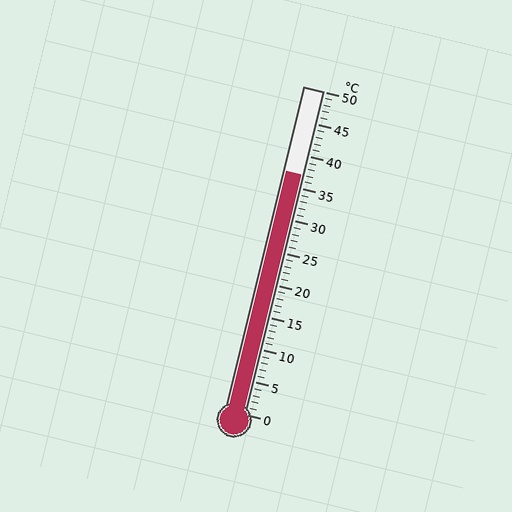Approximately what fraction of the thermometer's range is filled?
The thermometer is filled to approximately 75% of its range.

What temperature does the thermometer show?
The thermometer shows approximately 37°C.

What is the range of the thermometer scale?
The thermometer scale ranges from 0°C to 50°C.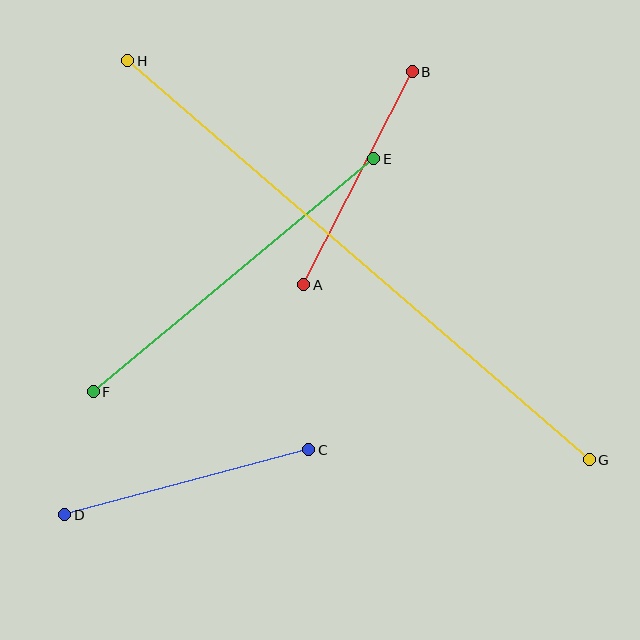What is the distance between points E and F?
The distance is approximately 365 pixels.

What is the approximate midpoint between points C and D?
The midpoint is at approximately (187, 482) pixels.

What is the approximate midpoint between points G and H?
The midpoint is at approximately (359, 260) pixels.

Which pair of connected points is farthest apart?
Points G and H are farthest apart.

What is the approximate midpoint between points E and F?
The midpoint is at approximately (233, 275) pixels.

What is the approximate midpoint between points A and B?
The midpoint is at approximately (358, 178) pixels.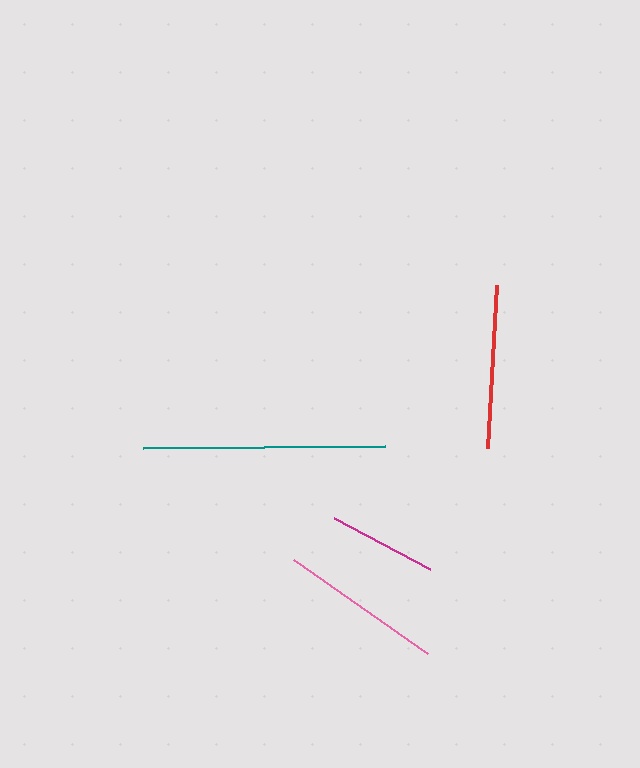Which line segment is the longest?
The teal line is the longest at approximately 242 pixels.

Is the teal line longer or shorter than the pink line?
The teal line is longer than the pink line.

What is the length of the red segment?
The red segment is approximately 164 pixels long.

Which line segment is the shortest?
The magenta line is the shortest at approximately 109 pixels.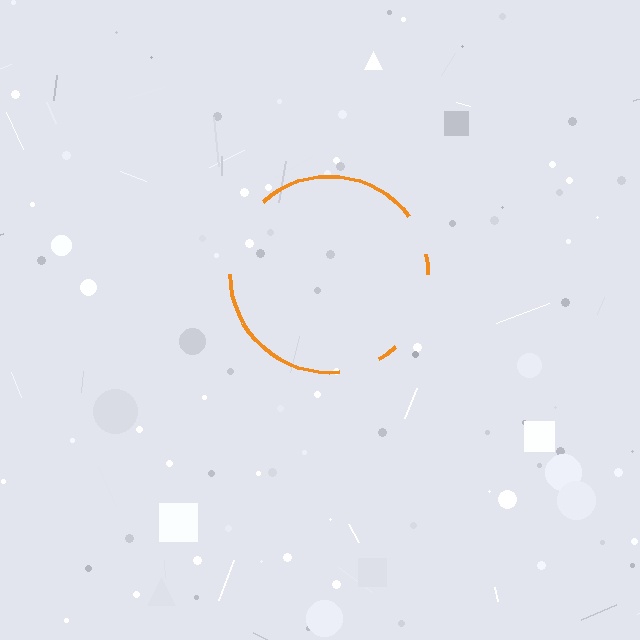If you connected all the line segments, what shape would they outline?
They would outline a circle.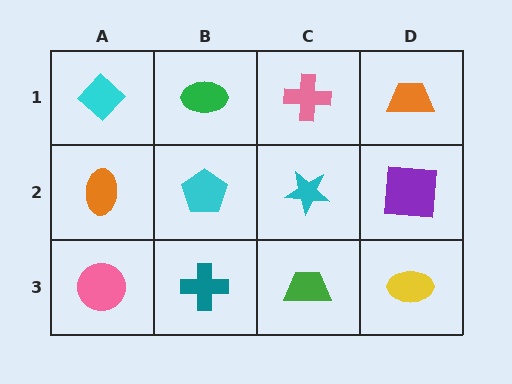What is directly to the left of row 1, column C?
A green ellipse.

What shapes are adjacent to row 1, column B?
A cyan pentagon (row 2, column B), a cyan diamond (row 1, column A), a pink cross (row 1, column C).